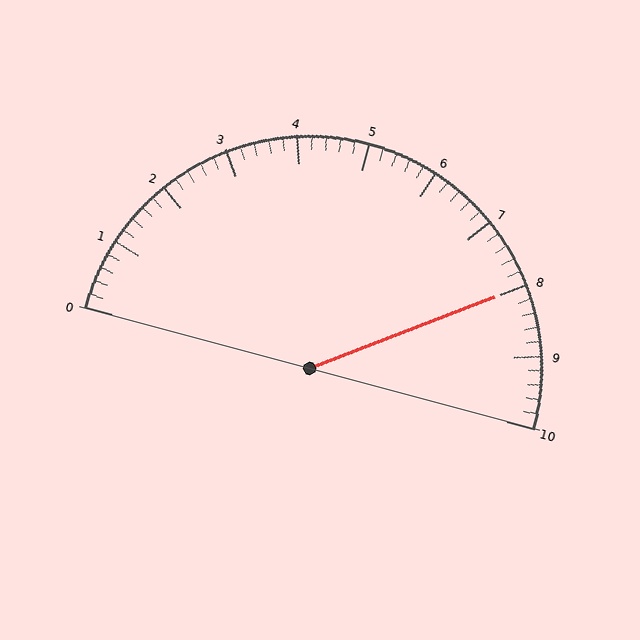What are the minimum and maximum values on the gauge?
The gauge ranges from 0 to 10.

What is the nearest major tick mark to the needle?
The nearest major tick mark is 8.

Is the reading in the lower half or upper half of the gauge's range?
The reading is in the upper half of the range (0 to 10).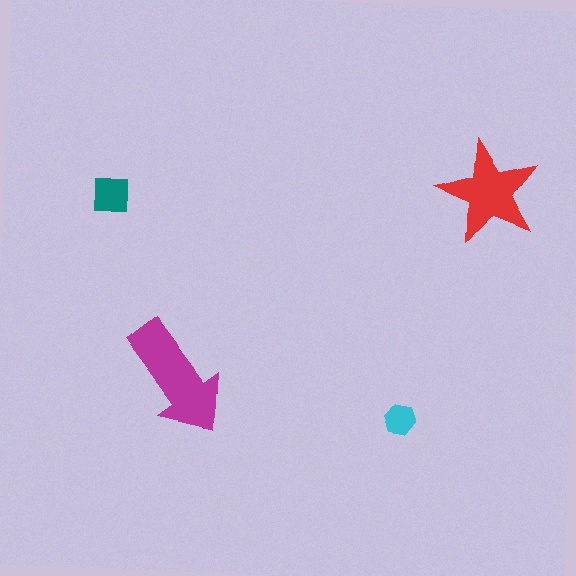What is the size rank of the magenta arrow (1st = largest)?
1st.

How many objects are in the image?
There are 4 objects in the image.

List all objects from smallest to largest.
The cyan hexagon, the teal square, the red star, the magenta arrow.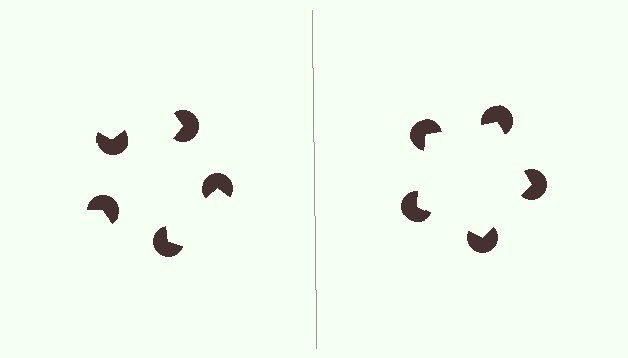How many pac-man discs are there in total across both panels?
10 — 5 on each side.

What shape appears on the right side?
An illusory pentagon.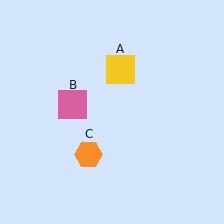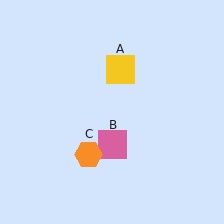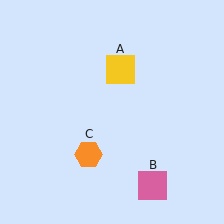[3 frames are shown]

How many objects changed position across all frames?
1 object changed position: pink square (object B).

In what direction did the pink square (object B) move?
The pink square (object B) moved down and to the right.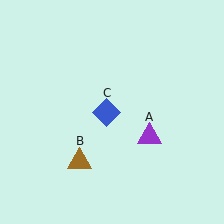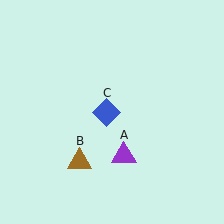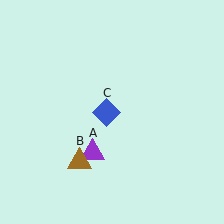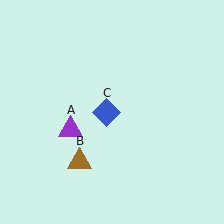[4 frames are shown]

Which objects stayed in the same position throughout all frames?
Brown triangle (object B) and blue diamond (object C) remained stationary.